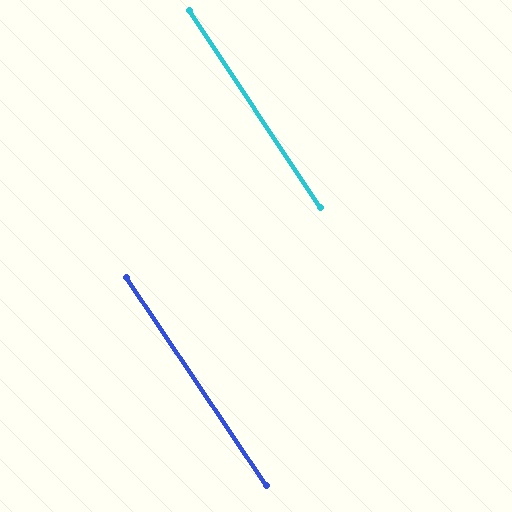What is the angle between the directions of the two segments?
Approximately 0 degrees.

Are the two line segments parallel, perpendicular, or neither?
Parallel — their directions differ by only 0.2°.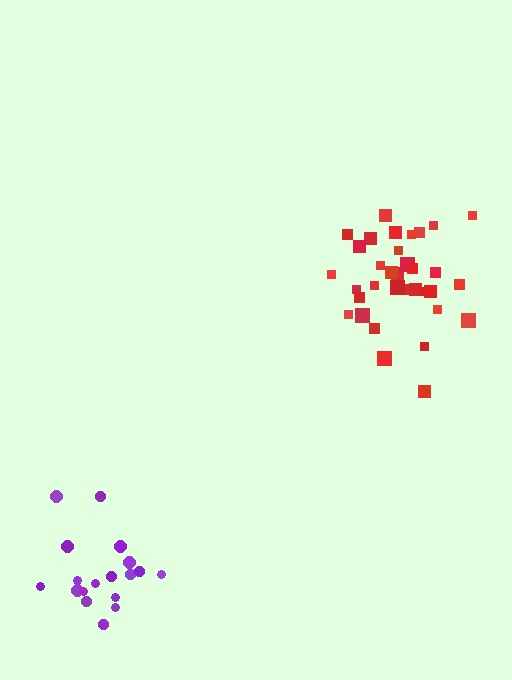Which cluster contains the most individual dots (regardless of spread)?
Red (35).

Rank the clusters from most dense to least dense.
red, purple.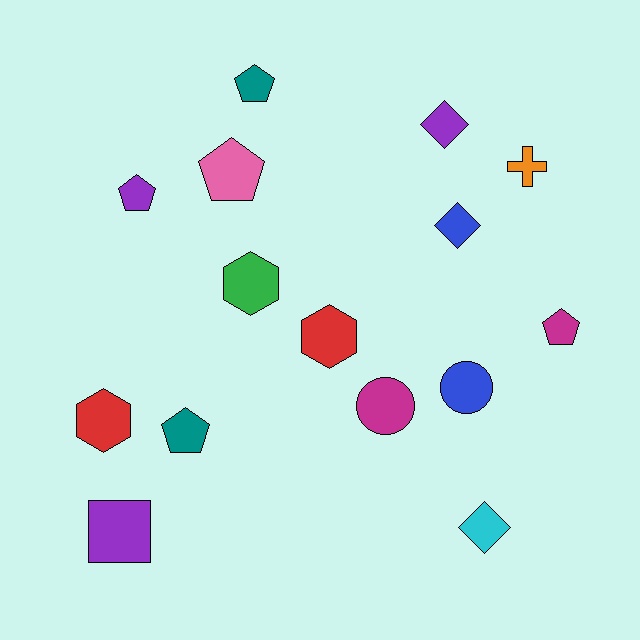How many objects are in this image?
There are 15 objects.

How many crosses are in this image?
There is 1 cross.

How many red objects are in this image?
There are 2 red objects.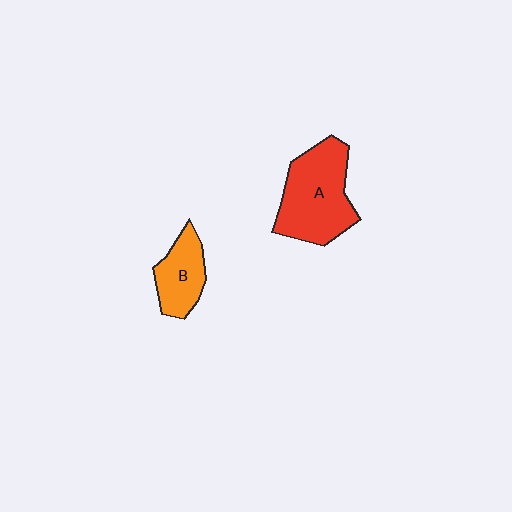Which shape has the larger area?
Shape A (red).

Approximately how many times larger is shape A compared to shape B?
Approximately 1.8 times.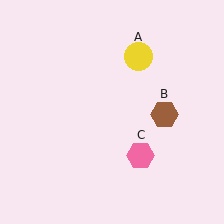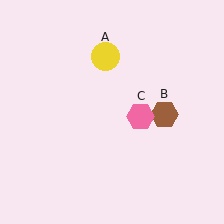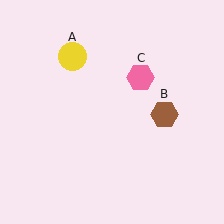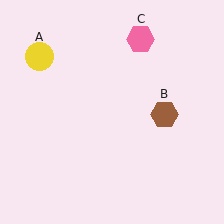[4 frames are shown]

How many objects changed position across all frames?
2 objects changed position: yellow circle (object A), pink hexagon (object C).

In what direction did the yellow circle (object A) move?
The yellow circle (object A) moved left.